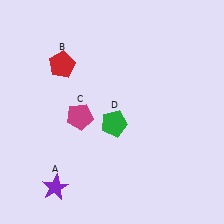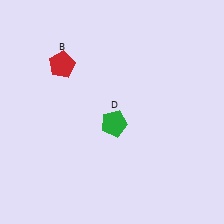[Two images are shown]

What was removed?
The magenta pentagon (C), the purple star (A) were removed in Image 2.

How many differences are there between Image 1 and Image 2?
There are 2 differences between the two images.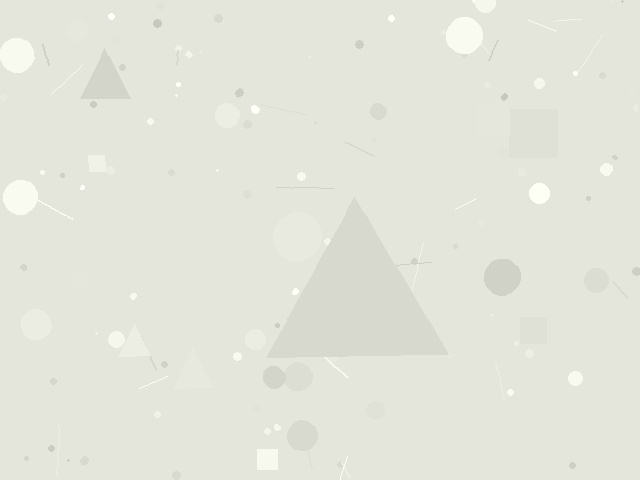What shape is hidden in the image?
A triangle is hidden in the image.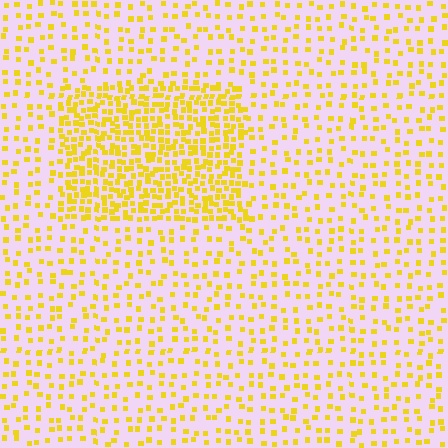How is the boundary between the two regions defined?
The boundary is defined by a change in element density (approximately 2.4x ratio). All elements are the same color, size, and shape.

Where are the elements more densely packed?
The elements are more densely packed inside the rectangle boundary.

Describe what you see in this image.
The image contains small yellow elements arranged at two different densities. A rectangle-shaped region is visible where the elements are more densely packed than the surrounding area.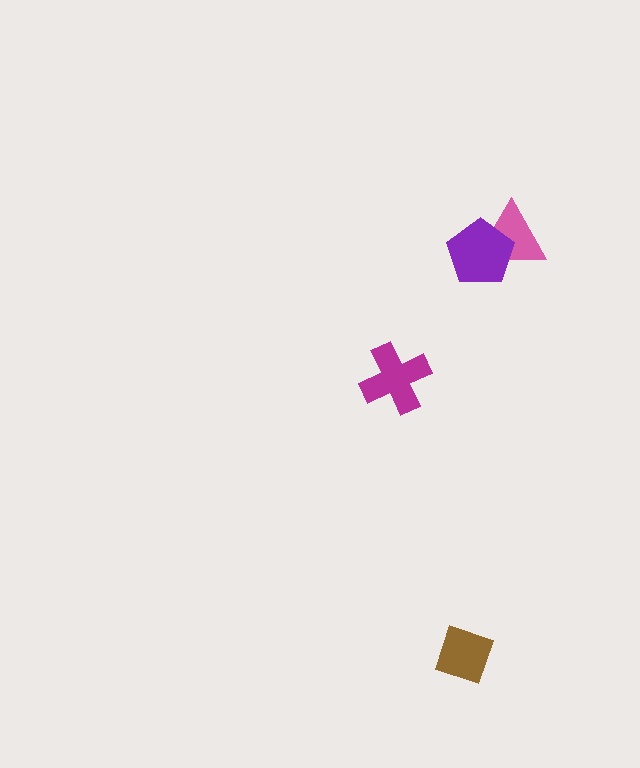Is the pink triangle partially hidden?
Yes, it is partially covered by another shape.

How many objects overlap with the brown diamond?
0 objects overlap with the brown diamond.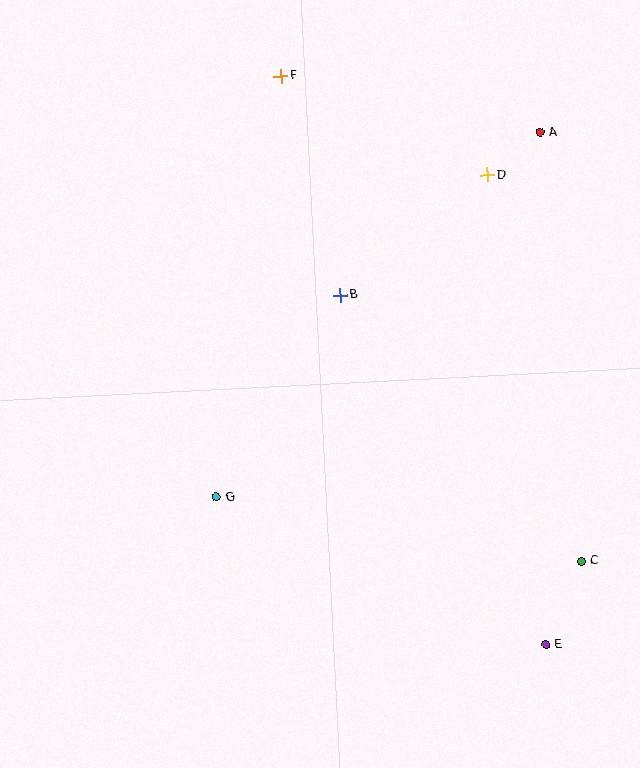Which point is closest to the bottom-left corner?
Point G is closest to the bottom-left corner.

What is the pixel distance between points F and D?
The distance between F and D is 229 pixels.